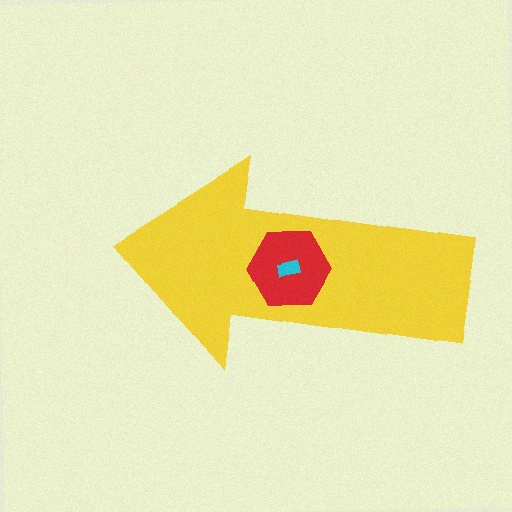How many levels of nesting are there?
3.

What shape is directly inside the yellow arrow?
The red hexagon.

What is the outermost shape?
The yellow arrow.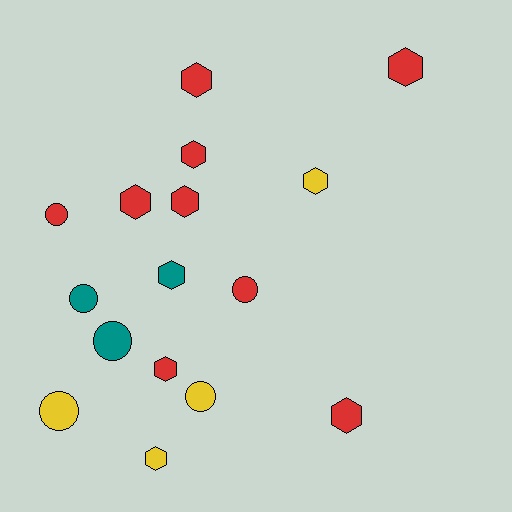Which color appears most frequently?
Red, with 9 objects.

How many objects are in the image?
There are 16 objects.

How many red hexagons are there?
There are 7 red hexagons.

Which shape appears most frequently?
Hexagon, with 10 objects.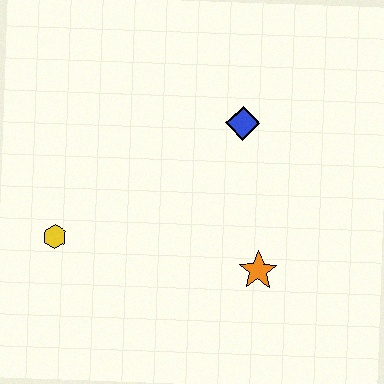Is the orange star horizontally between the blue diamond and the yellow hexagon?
No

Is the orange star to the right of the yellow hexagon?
Yes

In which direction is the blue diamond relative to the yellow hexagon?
The blue diamond is to the right of the yellow hexagon.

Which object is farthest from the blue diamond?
The yellow hexagon is farthest from the blue diamond.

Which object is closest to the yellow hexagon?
The orange star is closest to the yellow hexagon.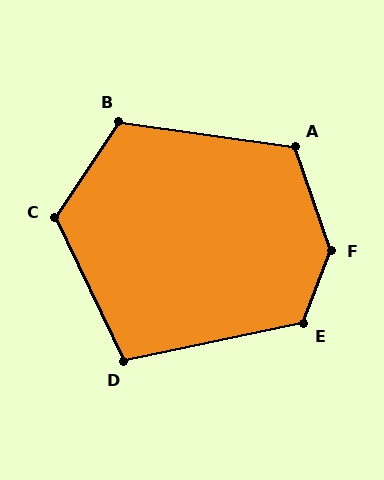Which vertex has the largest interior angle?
F, at approximately 141 degrees.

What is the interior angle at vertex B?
Approximately 116 degrees (obtuse).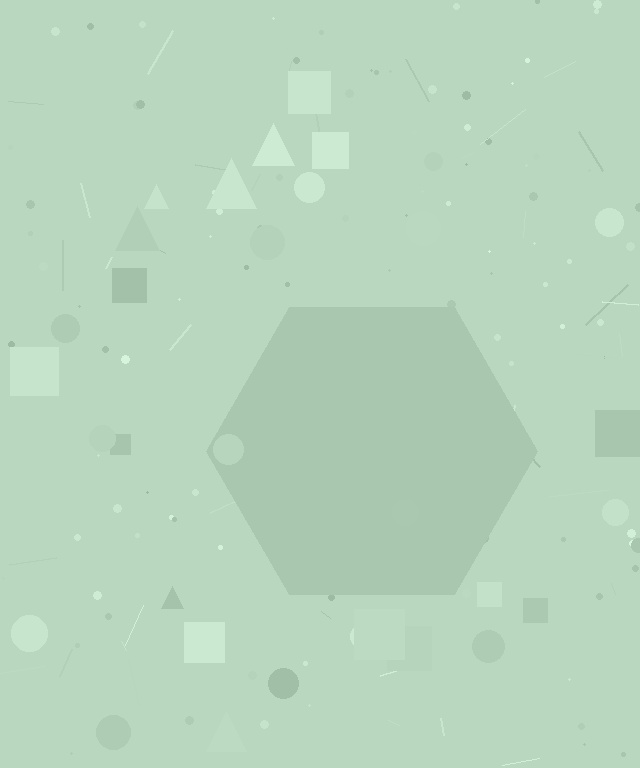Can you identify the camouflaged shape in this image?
The camouflaged shape is a hexagon.